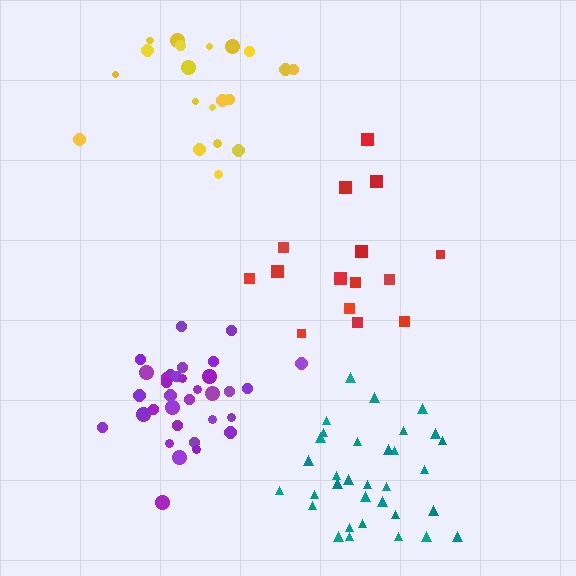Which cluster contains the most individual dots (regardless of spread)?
Teal (33).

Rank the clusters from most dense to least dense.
purple, teal, yellow, red.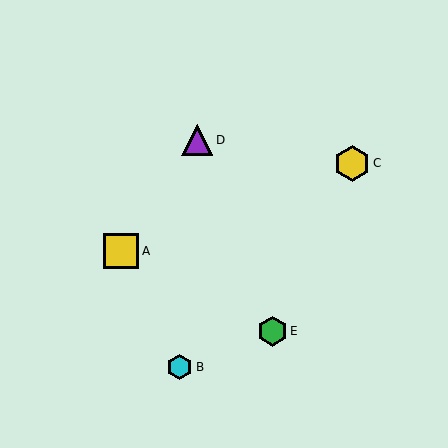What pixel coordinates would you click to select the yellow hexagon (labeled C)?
Click at (352, 163) to select the yellow hexagon C.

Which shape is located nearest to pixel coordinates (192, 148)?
The purple triangle (labeled D) at (197, 140) is nearest to that location.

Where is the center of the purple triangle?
The center of the purple triangle is at (197, 140).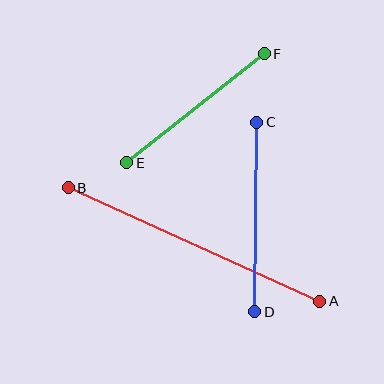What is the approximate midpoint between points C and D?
The midpoint is at approximately (256, 217) pixels.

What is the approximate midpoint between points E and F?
The midpoint is at approximately (195, 108) pixels.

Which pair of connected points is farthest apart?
Points A and B are farthest apart.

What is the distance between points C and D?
The distance is approximately 189 pixels.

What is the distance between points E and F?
The distance is approximately 175 pixels.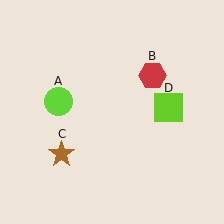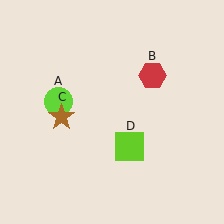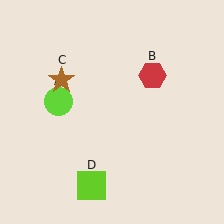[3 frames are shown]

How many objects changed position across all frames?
2 objects changed position: brown star (object C), lime square (object D).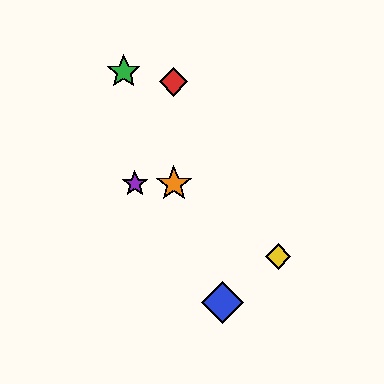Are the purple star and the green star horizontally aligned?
No, the purple star is at y≈184 and the green star is at y≈72.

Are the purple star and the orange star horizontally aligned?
Yes, both are at y≈184.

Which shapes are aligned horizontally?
The purple star, the orange star are aligned horizontally.